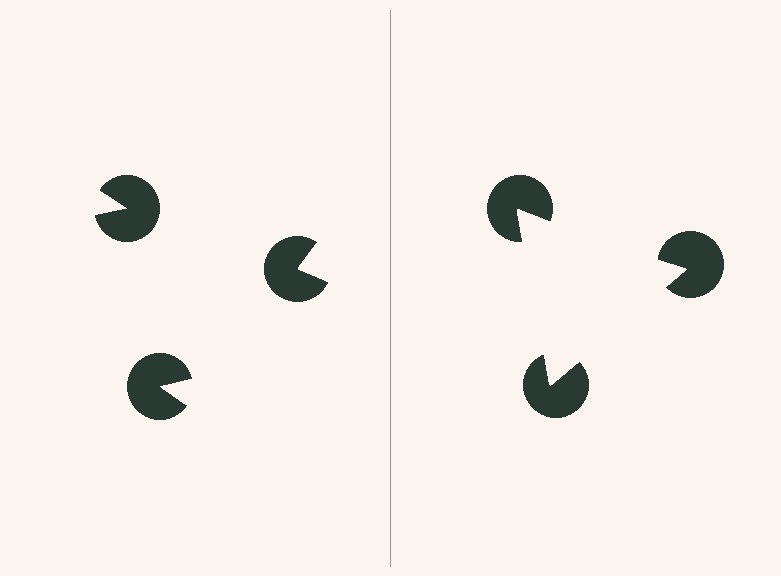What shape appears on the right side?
An illusory triangle.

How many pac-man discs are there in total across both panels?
6 — 3 on each side.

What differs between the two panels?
The pac-man discs are positioned identically on both sides; only the wedge orientations differ. On the right they align to a triangle; on the left they are misaligned.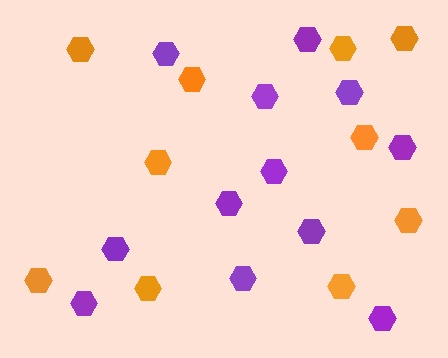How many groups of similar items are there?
There are 2 groups: one group of orange hexagons (10) and one group of purple hexagons (12).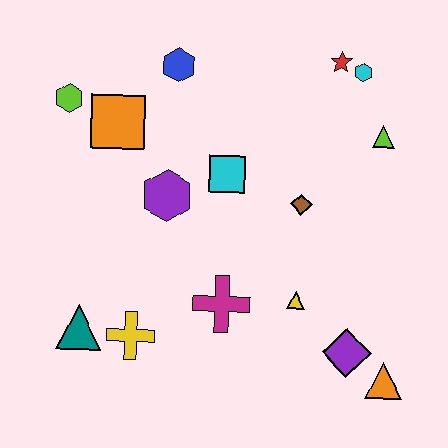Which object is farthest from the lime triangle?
The teal triangle is farthest from the lime triangle.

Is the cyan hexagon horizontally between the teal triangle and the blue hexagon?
No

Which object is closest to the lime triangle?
The cyan hexagon is closest to the lime triangle.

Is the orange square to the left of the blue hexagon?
Yes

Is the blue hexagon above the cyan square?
Yes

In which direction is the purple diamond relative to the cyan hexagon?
The purple diamond is below the cyan hexagon.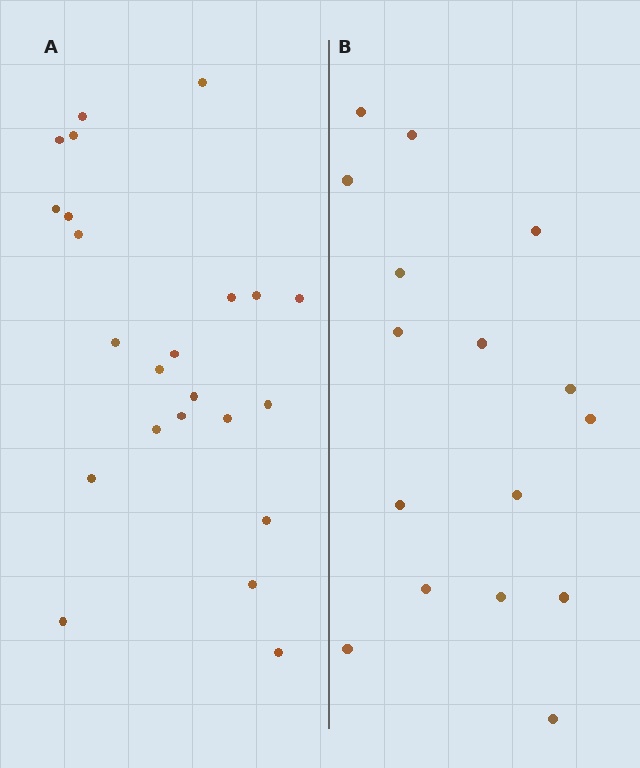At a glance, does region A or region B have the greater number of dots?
Region A (the left region) has more dots.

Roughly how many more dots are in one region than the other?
Region A has roughly 8 or so more dots than region B.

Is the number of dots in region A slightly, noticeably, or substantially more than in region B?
Region A has noticeably more, but not dramatically so. The ratio is roughly 1.4 to 1.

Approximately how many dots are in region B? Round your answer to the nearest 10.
About 20 dots. (The exact count is 16, which rounds to 20.)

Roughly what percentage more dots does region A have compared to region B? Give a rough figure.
About 45% more.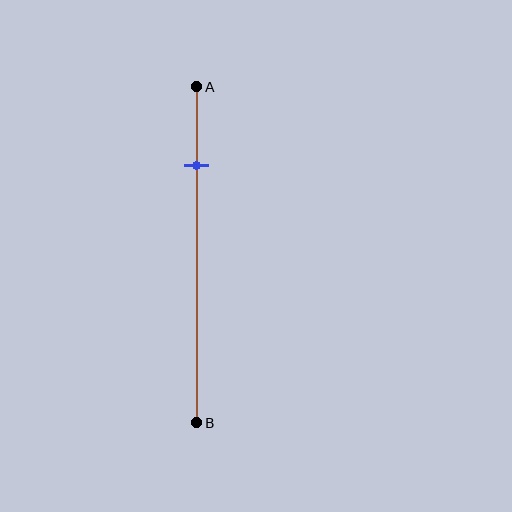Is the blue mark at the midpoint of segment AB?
No, the mark is at about 25% from A, not at the 50% midpoint.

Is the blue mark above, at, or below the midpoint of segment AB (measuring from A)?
The blue mark is above the midpoint of segment AB.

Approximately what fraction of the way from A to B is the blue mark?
The blue mark is approximately 25% of the way from A to B.